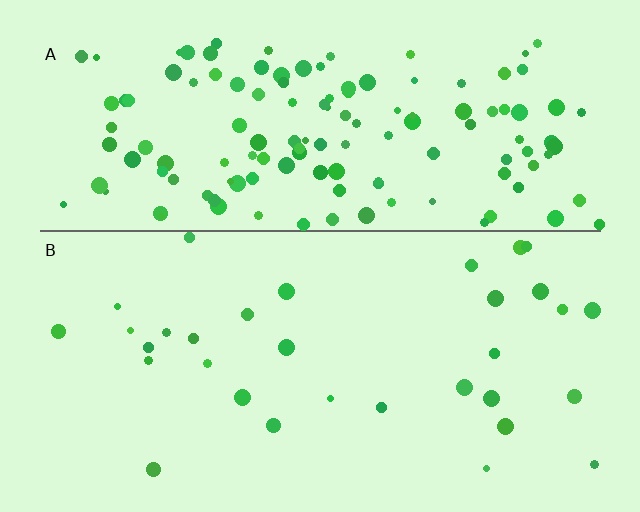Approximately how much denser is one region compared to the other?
Approximately 4.3× — region A over region B.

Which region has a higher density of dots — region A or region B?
A (the top).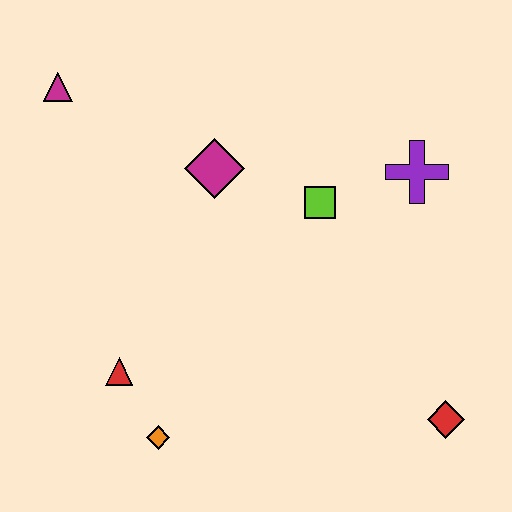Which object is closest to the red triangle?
The orange diamond is closest to the red triangle.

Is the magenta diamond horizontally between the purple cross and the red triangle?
Yes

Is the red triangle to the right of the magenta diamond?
No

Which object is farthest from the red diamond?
The magenta triangle is farthest from the red diamond.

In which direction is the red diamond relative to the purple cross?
The red diamond is below the purple cross.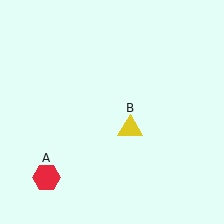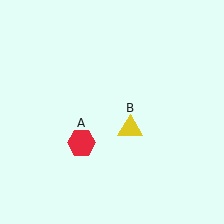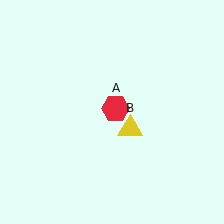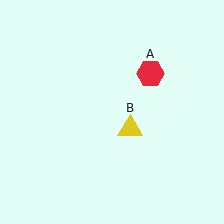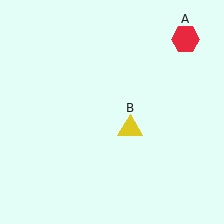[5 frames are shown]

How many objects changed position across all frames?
1 object changed position: red hexagon (object A).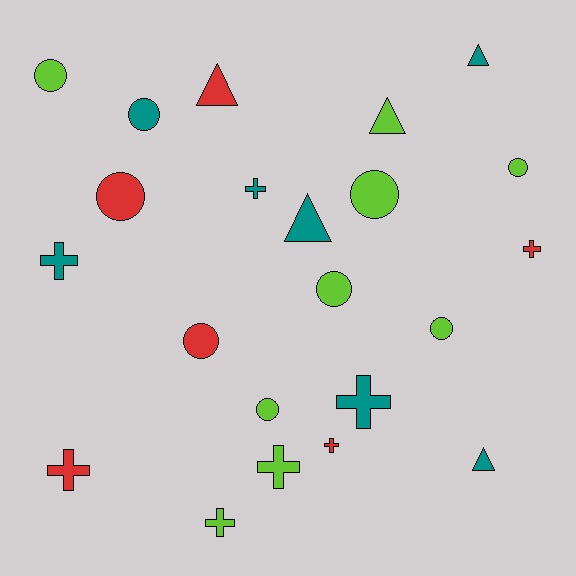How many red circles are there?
There are 2 red circles.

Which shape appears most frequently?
Circle, with 9 objects.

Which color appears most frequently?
Lime, with 9 objects.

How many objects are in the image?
There are 22 objects.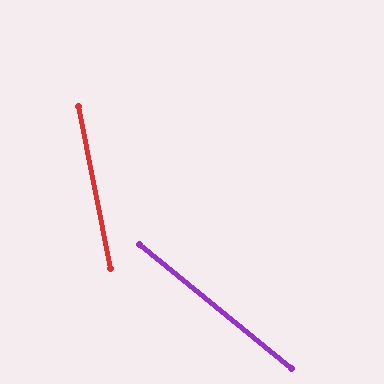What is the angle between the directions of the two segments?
Approximately 39 degrees.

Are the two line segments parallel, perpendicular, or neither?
Neither parallel nor perpendicular — they differ by about 39°.